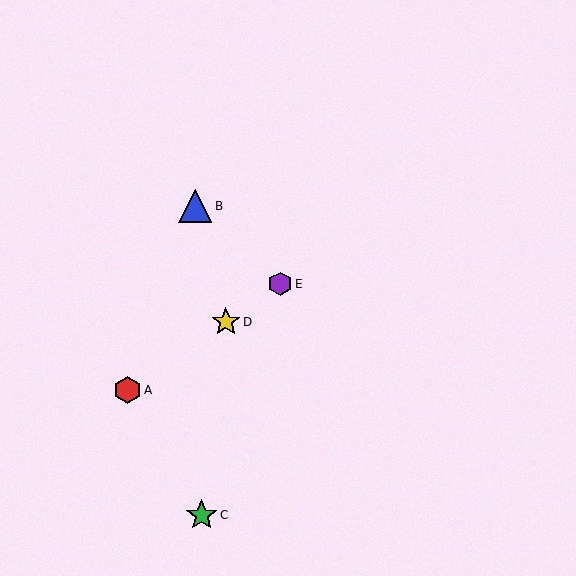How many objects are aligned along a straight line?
3 objects (A, D, E) are aligned along a straight line.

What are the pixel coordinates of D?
Object D is at (226, 322).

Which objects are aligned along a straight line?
Objects A, D, E are aligned along a straight line.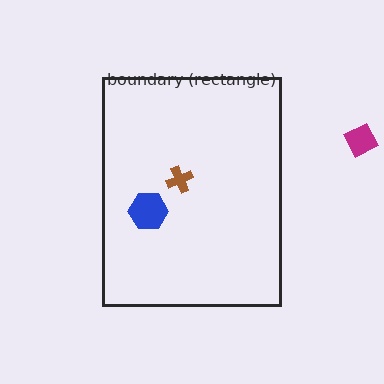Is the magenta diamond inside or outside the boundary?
Outside.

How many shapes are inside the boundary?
2 inside, 1 outside.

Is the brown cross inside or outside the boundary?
Inside.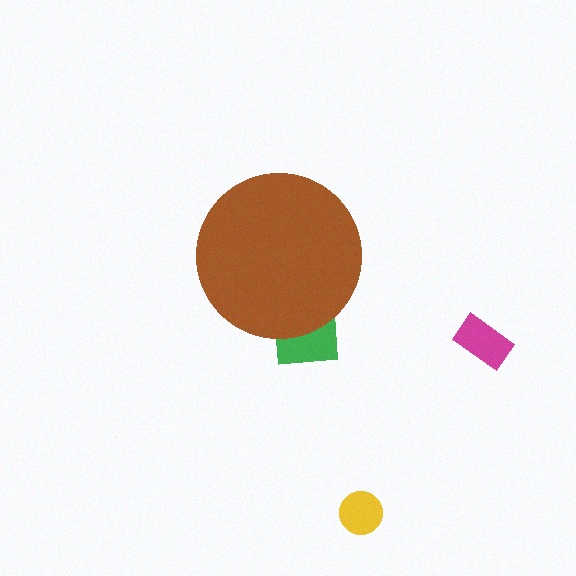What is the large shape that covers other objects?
A brown circle.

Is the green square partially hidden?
Yes, the green square is partially hidden behind the brown circle.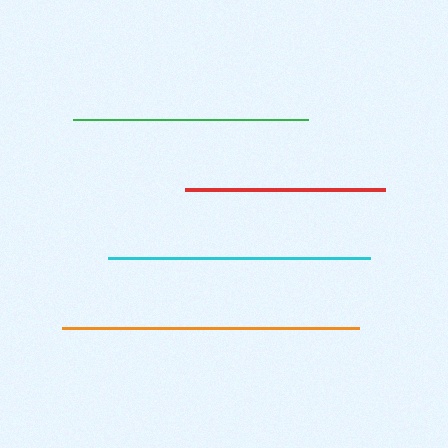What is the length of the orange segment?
The orange segment is approximately 297 pixels long.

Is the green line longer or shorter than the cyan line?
The cyan line is longer than the green line.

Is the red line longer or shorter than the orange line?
The orange line is longer than the red line.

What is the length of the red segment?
The red segment is approximately 200 pixels long.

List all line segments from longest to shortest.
From longest to shortest: orange, cyan, green, red.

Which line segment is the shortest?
The red line is the shortest at approximately 200 pixels.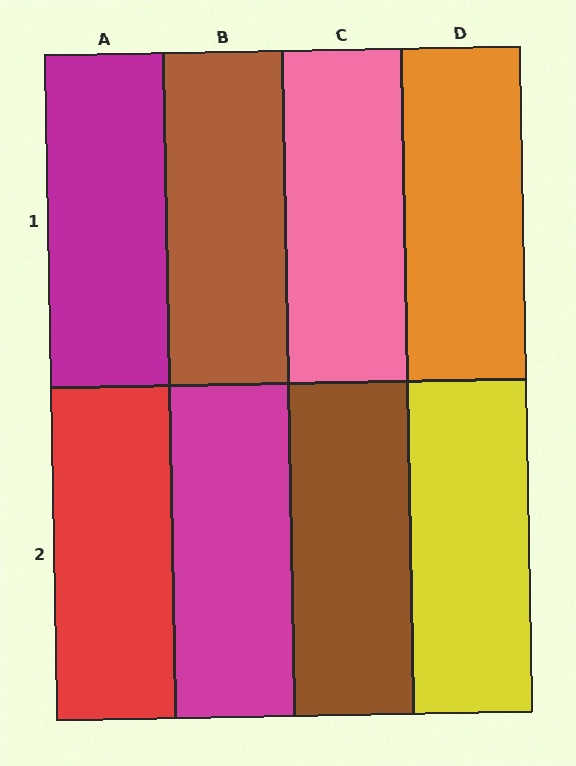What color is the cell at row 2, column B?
Magenta.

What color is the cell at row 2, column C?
Brown.